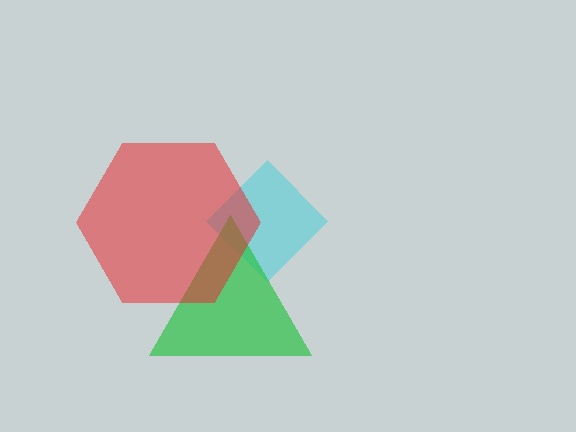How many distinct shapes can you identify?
There are 3 distinct shapes: a cyan diamond, a green triangle, a red hexagon.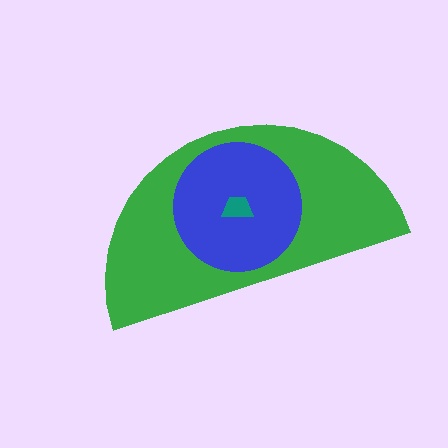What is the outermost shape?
The green semicircle.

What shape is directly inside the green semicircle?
The blue circle.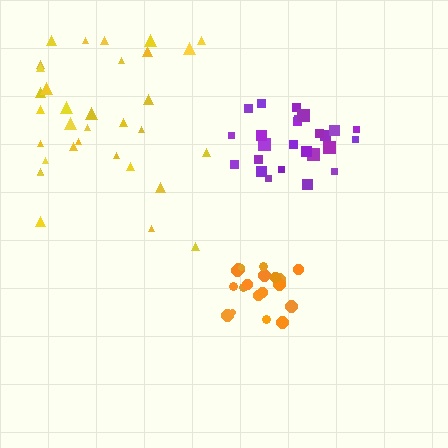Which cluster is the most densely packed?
Orange.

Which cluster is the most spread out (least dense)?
Yellow.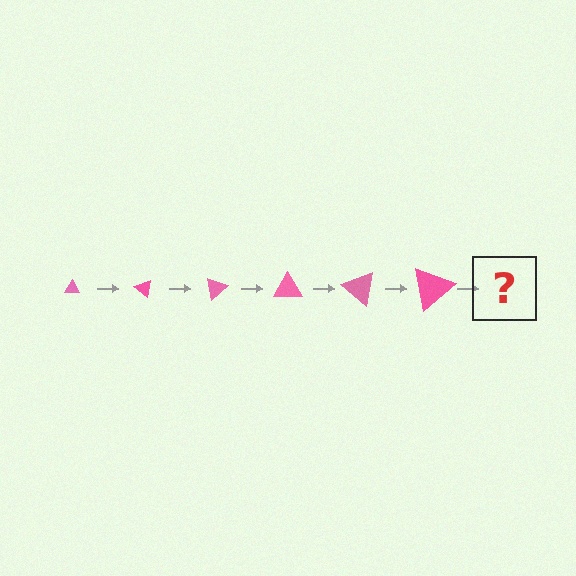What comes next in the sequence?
The next element should be a triangle, larger than the previous one and rotated 240 degrees from the start.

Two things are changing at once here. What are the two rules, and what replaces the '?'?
The two rules are that the triangle grows larger each step and it rotates 40 degrees each step. The '?' should be a triangle, larger than the previous one and rotated 240 degrees from the start.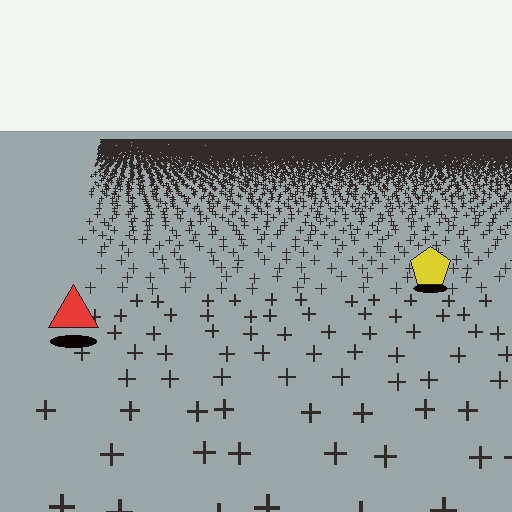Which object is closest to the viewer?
The red triangle is closest. The texture marks near it are larger and more spread out.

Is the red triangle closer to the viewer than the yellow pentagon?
Yes. The red triangle is closer — you can tell from the texture gradient: the ground texture is coarser near it.